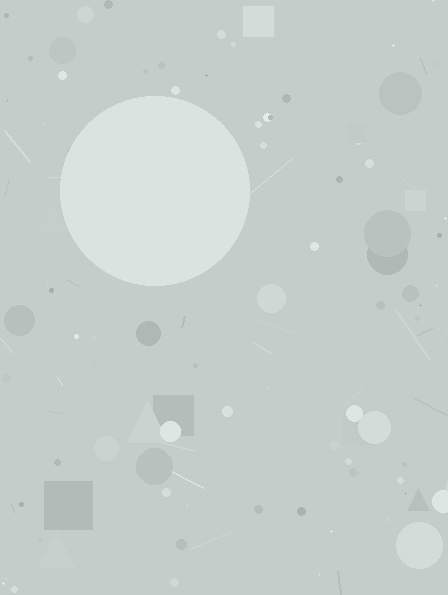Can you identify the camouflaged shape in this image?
The camouflaged shape is a circle.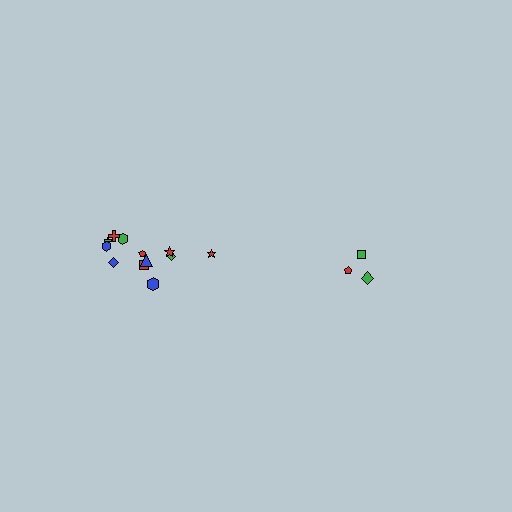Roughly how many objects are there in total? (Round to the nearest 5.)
Roughly 15 objects in total.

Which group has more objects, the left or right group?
The left group.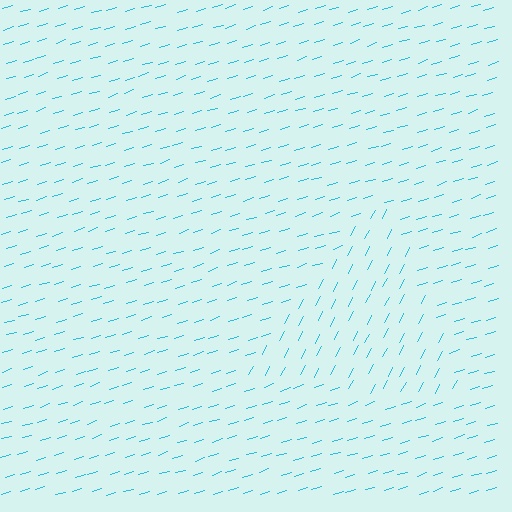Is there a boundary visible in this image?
Yes, there is a texture boundary formed by a change in line orientation.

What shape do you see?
I see a triangle.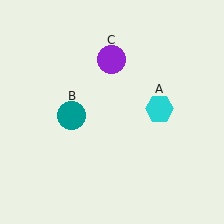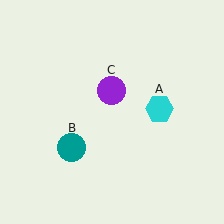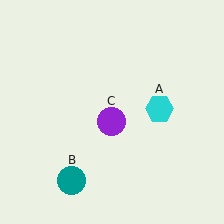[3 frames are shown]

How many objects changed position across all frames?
2 objects changed position: teal circle (object B), purple circle (object C).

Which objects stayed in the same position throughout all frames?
Cyan hexagon (object A) remained stationary.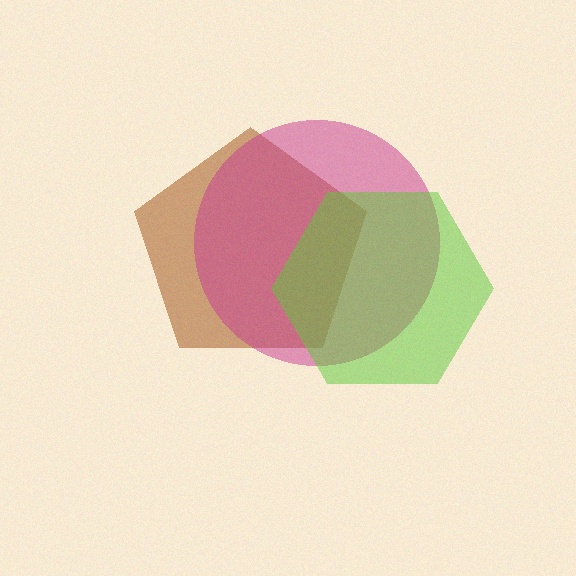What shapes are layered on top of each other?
The layered shapes are: a brown pentagon, a magenta circle, a lime hexagon.